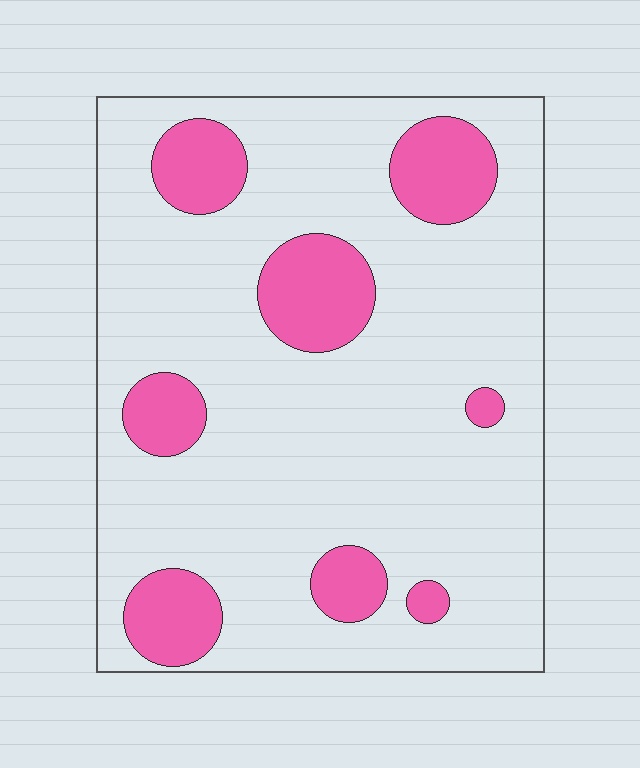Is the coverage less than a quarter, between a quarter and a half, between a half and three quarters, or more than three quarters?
Less than a quarter.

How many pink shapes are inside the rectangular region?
8.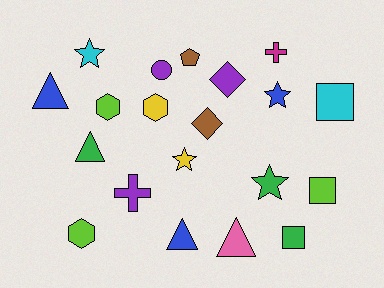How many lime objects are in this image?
There are 3 lime objects.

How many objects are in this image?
There are 20 objects.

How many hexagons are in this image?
There are 3 hexagons.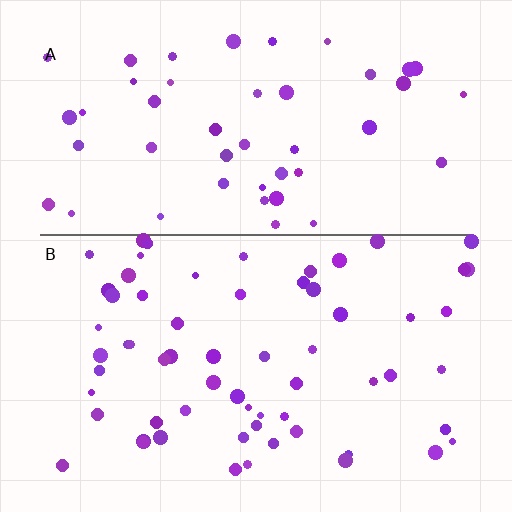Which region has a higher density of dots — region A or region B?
B (the bottom).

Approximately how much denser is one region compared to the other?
Approximately 1.4× — region B over region A.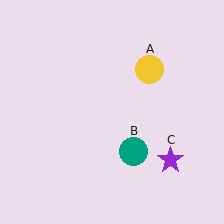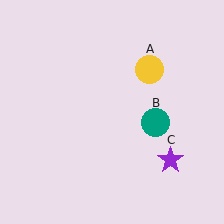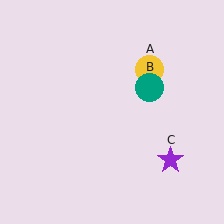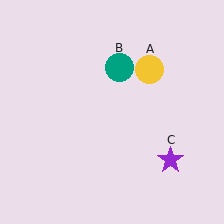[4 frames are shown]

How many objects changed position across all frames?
1 object changed position: teal circle (object B).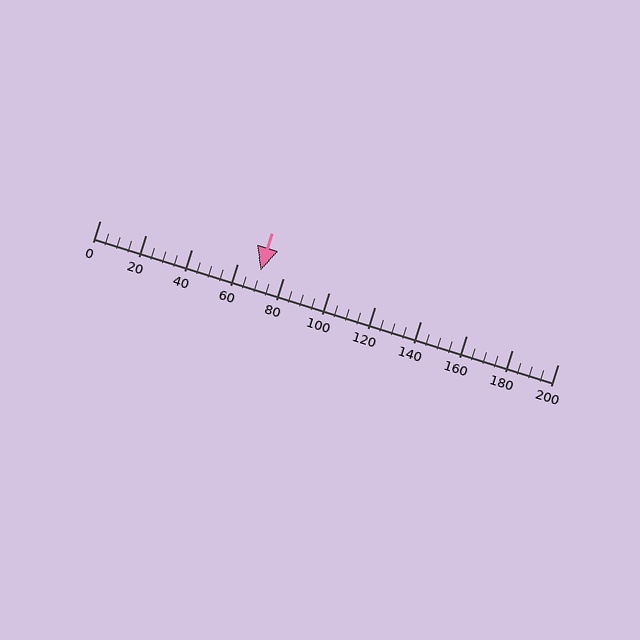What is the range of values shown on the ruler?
The ruler shows values from 0 to 200.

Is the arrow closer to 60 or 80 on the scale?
The arrow is closer to 80.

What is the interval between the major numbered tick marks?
The major tick marks are spaced 20 units apart.